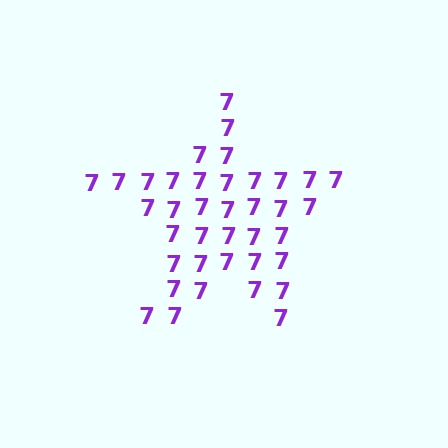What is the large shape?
The large shape is a star.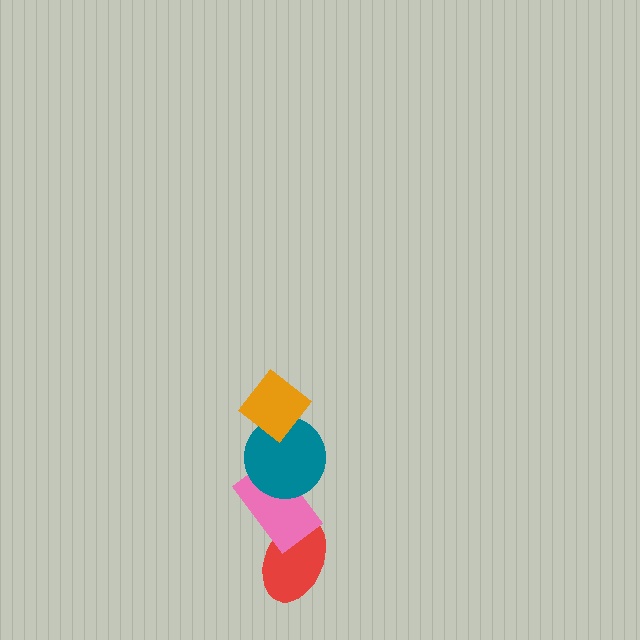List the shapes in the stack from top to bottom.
From top to bottom: the orange diamond, the teal circle, the pink rectangle, the red ellipse.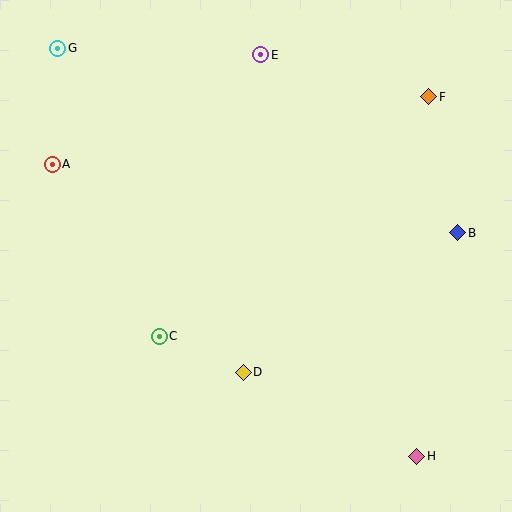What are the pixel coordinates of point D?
Point D is at (243, 372).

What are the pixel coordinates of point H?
Point H is at (417, 456).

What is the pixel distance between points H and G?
The distance between H and G is 543 pixels.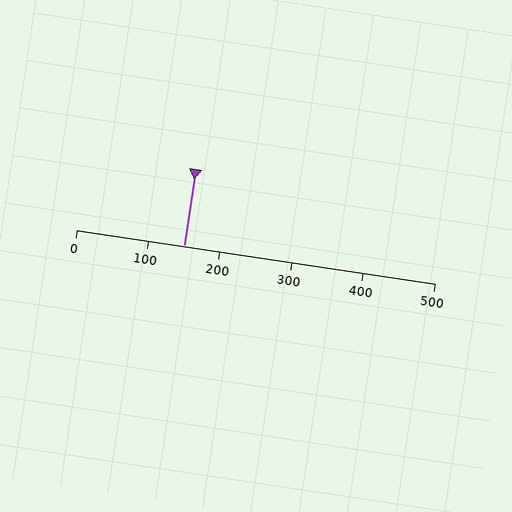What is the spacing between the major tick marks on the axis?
The major ticks are spaced 100 apart.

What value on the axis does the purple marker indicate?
The marker indicates approximately 150.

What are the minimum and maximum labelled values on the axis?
The axis runs from 0 to 500.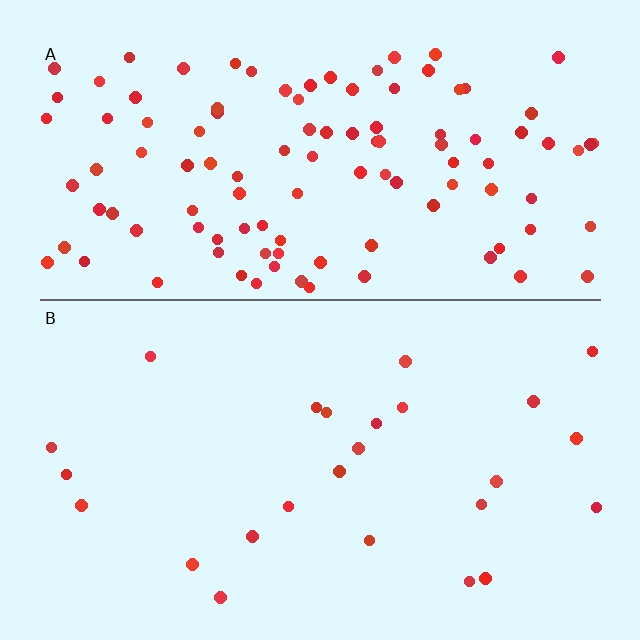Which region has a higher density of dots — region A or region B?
A (the top).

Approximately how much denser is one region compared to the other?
Approximately 4.4× — region A over region B.